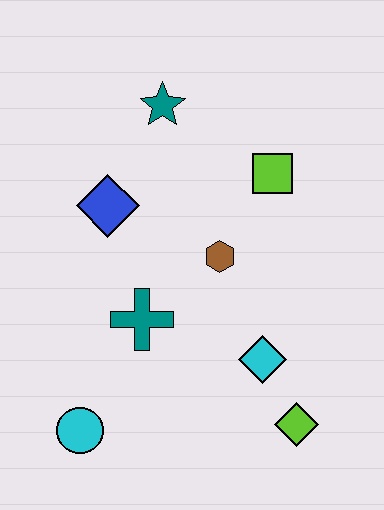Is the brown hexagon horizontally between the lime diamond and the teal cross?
Yes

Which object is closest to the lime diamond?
The cyan diamond is closest to the lime diamond.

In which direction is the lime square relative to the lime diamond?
The lime square is above the lime diamond.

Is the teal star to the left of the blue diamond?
No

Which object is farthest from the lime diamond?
The teal star is farthest from the lime diamond.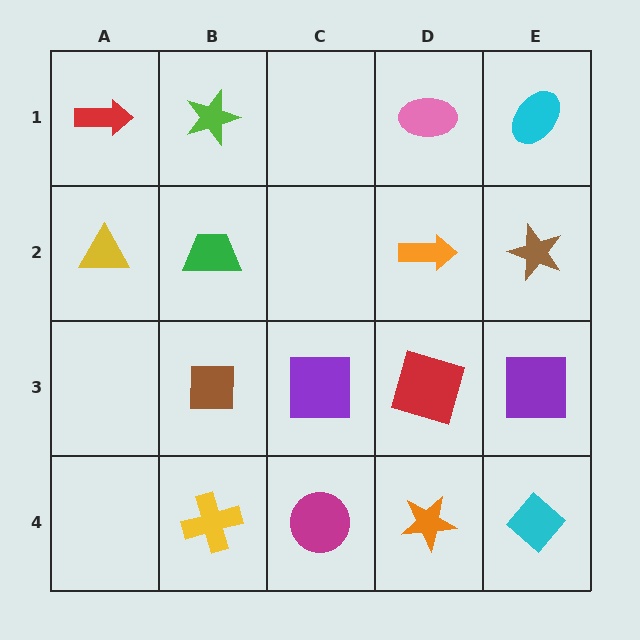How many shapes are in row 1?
4 shapes.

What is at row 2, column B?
A green trapezoid.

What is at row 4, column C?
A magenta circle.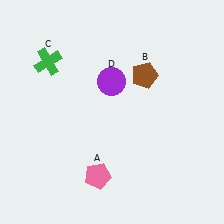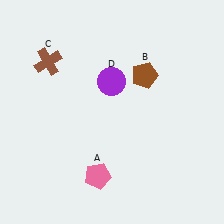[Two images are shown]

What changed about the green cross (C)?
In Image 1, C is green. In Image 2, it changed to brown.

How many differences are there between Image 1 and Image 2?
There is 1 difference between the two images.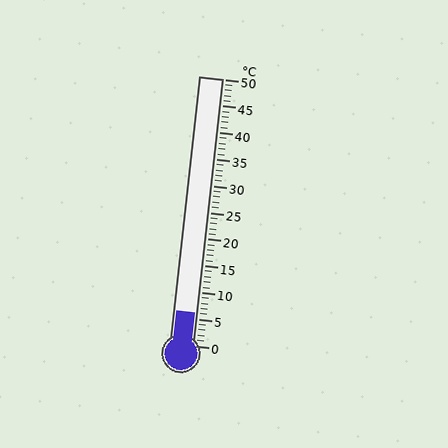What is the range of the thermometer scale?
The thermometer scale ranges from 0°C to 50°C.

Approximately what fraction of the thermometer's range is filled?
The thermometer is filled to approximately 10% of its range.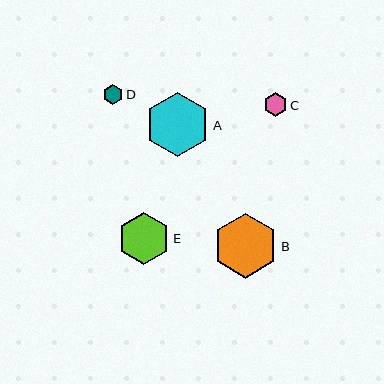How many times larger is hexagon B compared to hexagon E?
Hexagon B is approximately 1.3 times the size of hexagon E.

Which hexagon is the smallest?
Hexagon D is the smallest with a size of approximately 20 pixels.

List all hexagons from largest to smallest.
From largest to smallest: B, A, E, C, D.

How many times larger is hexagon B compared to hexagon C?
Hexagon B is approximately 2.8 times the size of hexagon C.